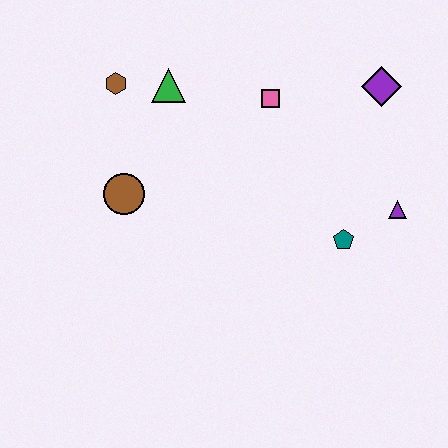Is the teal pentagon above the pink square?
No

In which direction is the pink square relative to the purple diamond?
The pink square is to the left of the purple diamond.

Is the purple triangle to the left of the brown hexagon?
No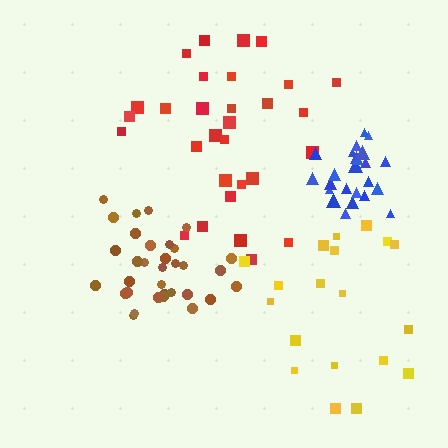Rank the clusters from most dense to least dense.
blue, brown, red, yellow.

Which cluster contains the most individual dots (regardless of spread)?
Brown (33).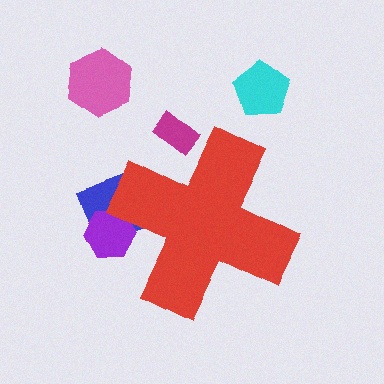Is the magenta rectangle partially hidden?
Yes, the magenta rectangle is partially hidden behind the red cross.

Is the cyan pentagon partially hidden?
No, the cyan pentagon is fully visible.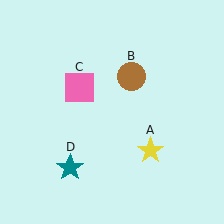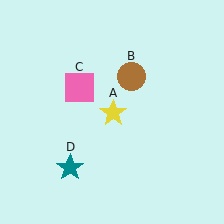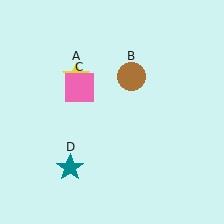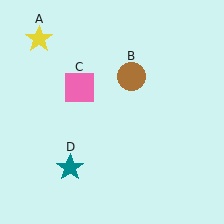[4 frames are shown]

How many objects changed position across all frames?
1 object changed position: yellow star (object A).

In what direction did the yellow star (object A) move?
The yellow star (object A) moved up and to the left.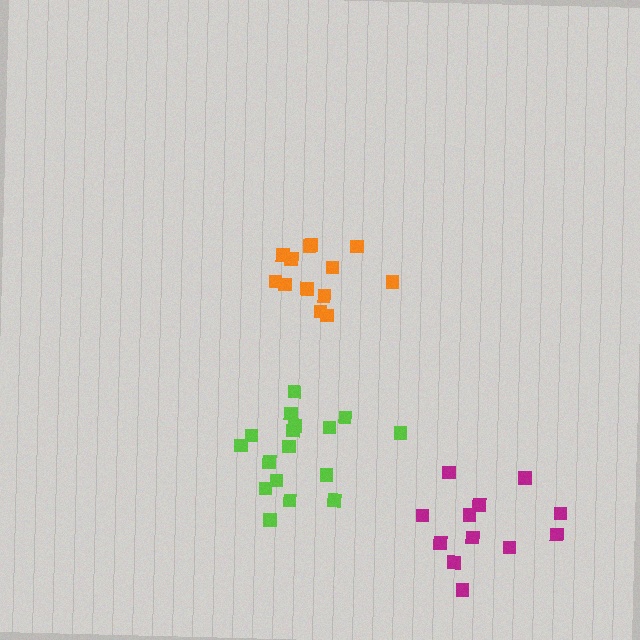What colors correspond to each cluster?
The clusters are colored: orange, lime, magenta.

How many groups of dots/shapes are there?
There are 3 groups.